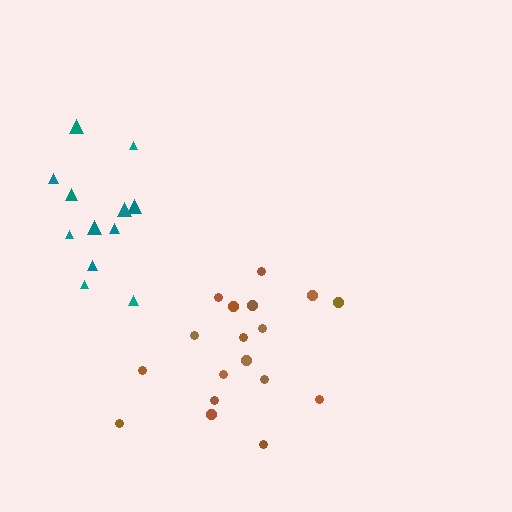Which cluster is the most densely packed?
Teal.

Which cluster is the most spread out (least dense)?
Brown.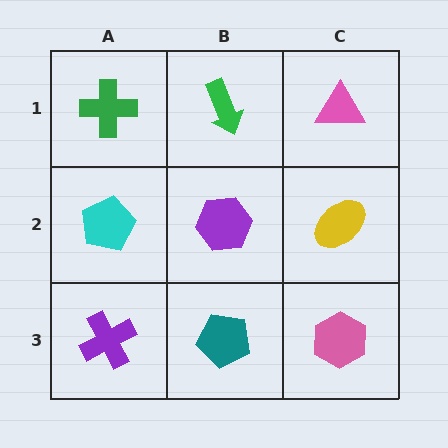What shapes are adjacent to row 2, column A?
A green cross (row 1, column A), a purple cross (row 3, column A), a purple hexagon (row 2, column B).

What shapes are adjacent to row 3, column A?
A cyan pentagon (row 2, column A), a teal pentagon (row 3, column B).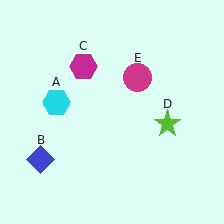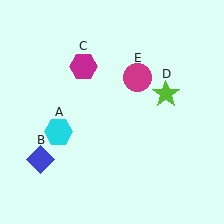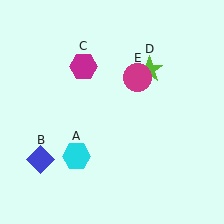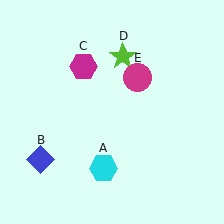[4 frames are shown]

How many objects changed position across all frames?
2 objects changed position: cyan hexagon (object A), lime star (object D).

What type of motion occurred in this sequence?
The cyan hexagon (object A), lime star (object D) rotated counterclockwise around the center of the scene.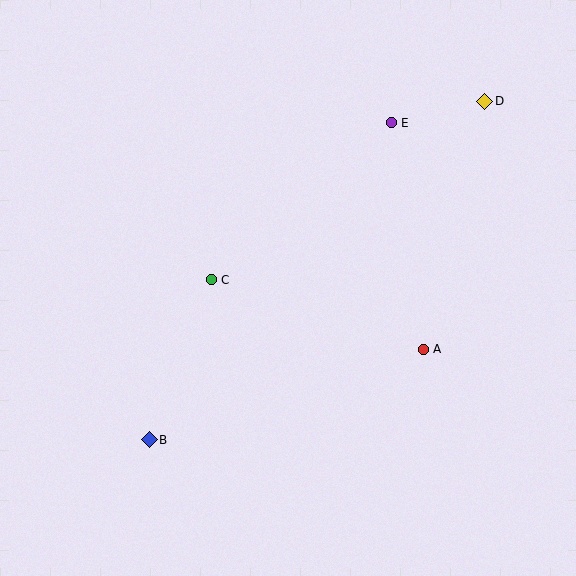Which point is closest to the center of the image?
Point C at (211, 280) is closest to the center.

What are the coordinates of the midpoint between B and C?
The midpoint between B and C is at (180, 360).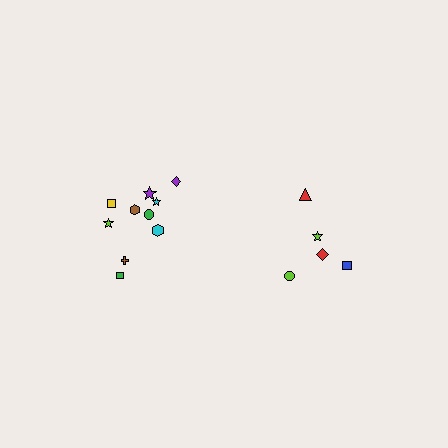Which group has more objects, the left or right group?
The left group.